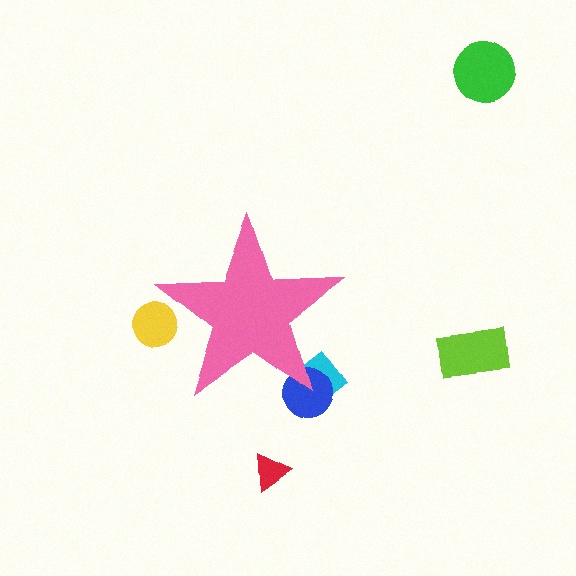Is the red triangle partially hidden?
No, the red triangle is fully visible.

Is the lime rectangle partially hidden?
No, the lime rectangle is fully visible.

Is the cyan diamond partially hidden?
Yes, the cyan diamond is partially hidden behind the pink star.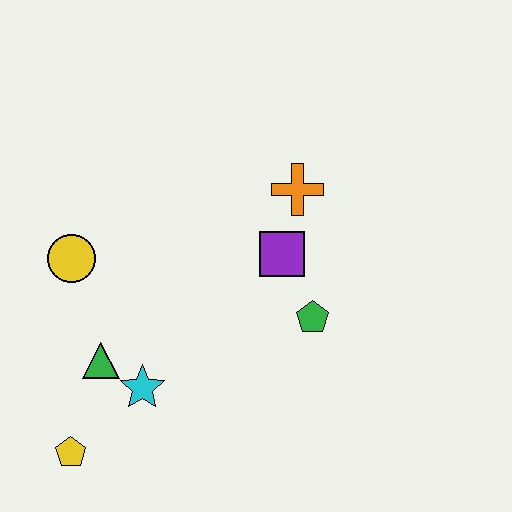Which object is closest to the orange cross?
The purple square is closest to the orange cross.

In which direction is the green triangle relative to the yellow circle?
The green triangle is below the yellow circle.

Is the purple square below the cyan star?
No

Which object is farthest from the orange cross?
The yellow pentagon is farthest from the orange cross.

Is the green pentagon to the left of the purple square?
No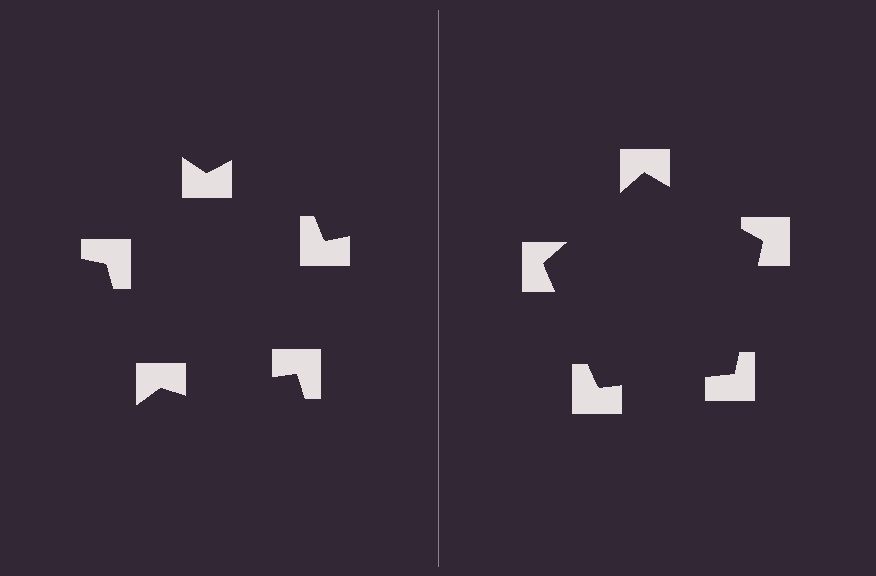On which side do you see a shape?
An illusory pentagon appears on the right side. On the left side the wedge cuts are rotated, so no coherent shape forms.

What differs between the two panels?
The notched squares are positioned identically on both sides; only the wedge orientations differ. On the right they align to a pentagon; on the left they are misaligned.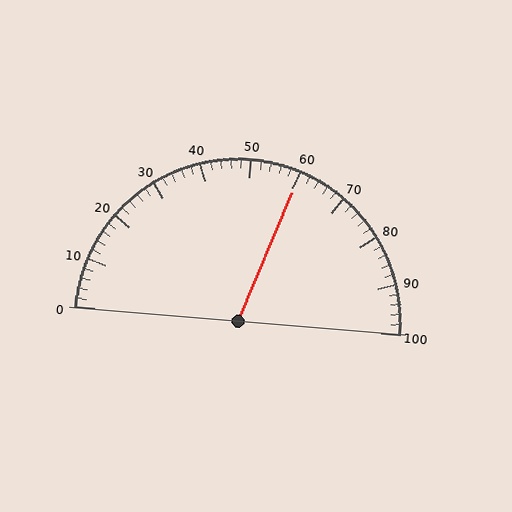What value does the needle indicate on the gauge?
The needle indicates approximately 60.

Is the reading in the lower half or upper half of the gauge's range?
The reading is in the upper half of the range (0 to 100).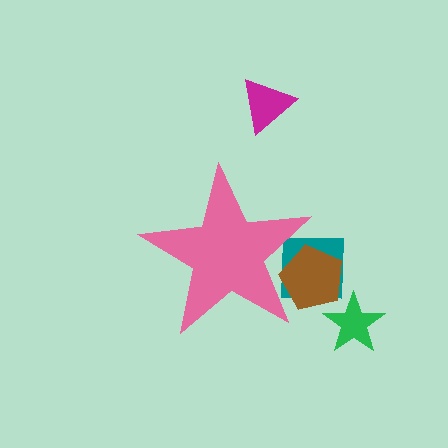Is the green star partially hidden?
No, the green star is fully visible.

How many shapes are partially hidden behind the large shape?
2 shapes are partially hidden.